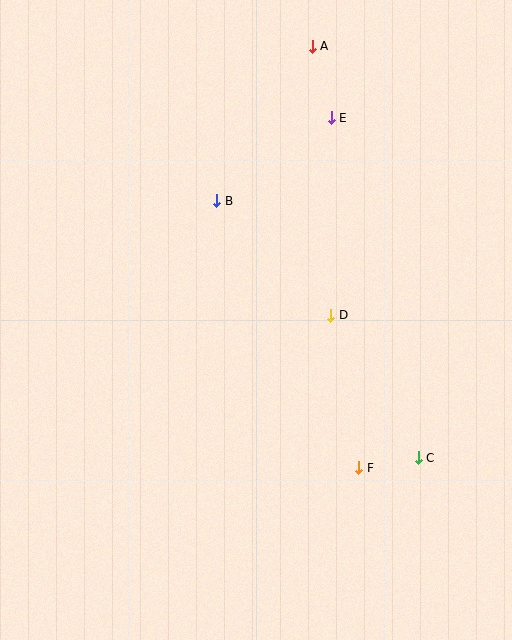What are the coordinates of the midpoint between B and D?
The midpoint between B and D is at (274, 258).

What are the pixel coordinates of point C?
Point C is at (418, 458).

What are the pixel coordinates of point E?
Point E is at (331, 118).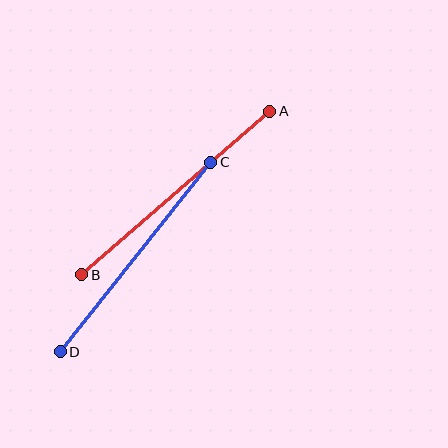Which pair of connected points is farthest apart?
Points A and B are farthest apart.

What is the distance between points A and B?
The distance is approximately 249 pixels.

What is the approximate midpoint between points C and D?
The midpoint is at approximately (136, 257) pixels.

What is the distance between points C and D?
The distance is approximately 242 pixels.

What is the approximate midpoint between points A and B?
The midpoint is at approximately (176, 193) pixels.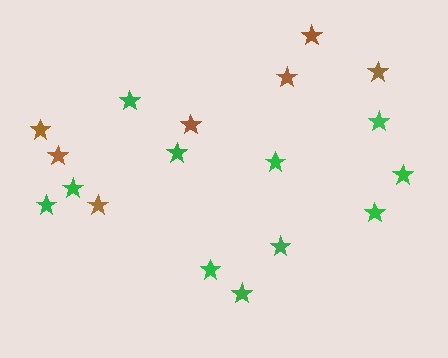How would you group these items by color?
There are 2 groups: one group of green stars (11) and one group of brown stars (7).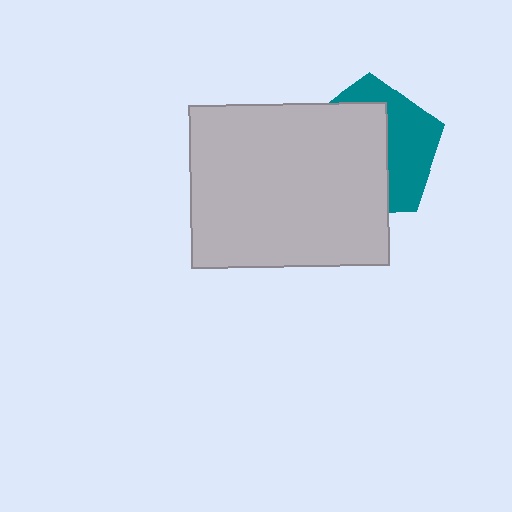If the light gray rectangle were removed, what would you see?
You would see the complete teal pentagon.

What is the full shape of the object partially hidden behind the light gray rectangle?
The partially hidden object is a teal pentagon.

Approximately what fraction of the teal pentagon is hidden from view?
Roughly 59% of the teal pentagon is hidden behind the light gray rectangle.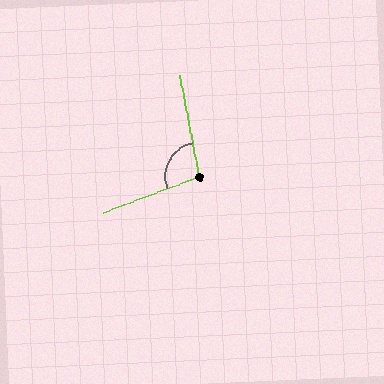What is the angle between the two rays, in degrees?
Approximately 100 degrees.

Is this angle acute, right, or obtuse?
It is obtuse.